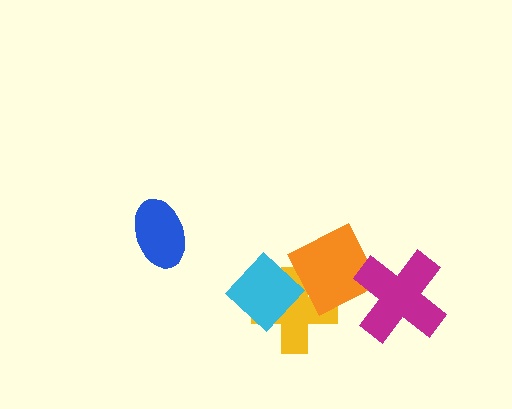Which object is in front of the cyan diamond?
The orange diamond is in front of the cyan diamond.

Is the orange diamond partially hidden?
Yes, it is partially covered by another shape.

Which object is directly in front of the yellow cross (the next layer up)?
The cyan diamond is directly in front of the yellow cross.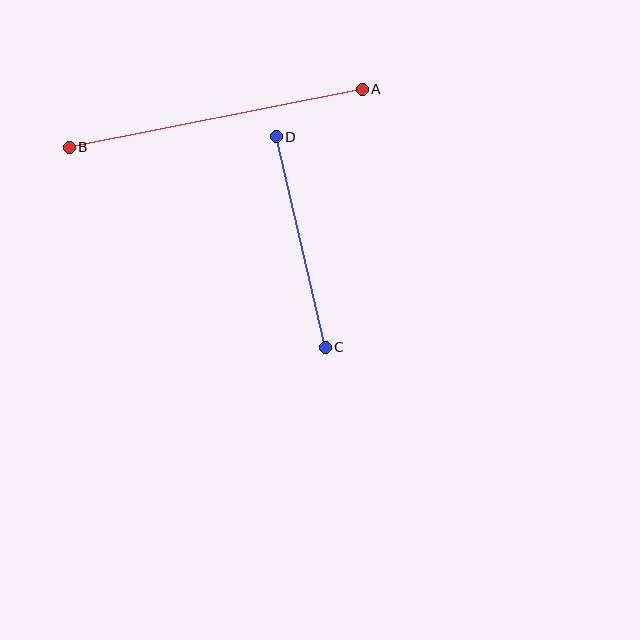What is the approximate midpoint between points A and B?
The midpoint is at approximately (216, 118) pixels.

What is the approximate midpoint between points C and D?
The midpoint is at approximately (301, 242) pixels.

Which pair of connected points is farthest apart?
Points A and B are farthest apart.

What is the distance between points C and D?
The distance is approximately 216 pixels.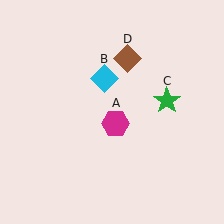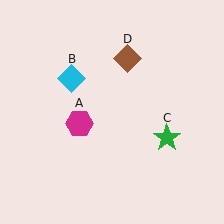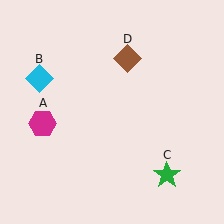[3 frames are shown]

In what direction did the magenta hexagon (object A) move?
The magenta hexagon (object A) moved left.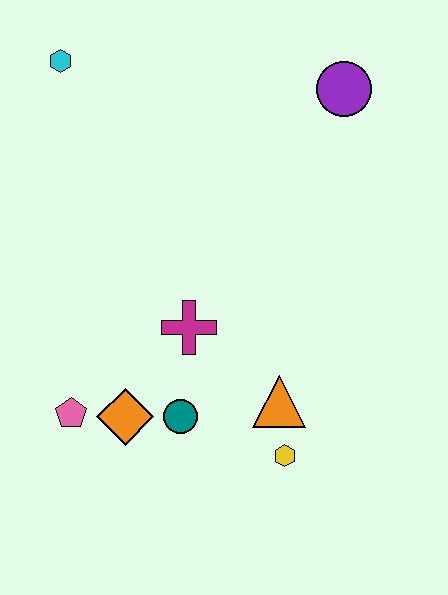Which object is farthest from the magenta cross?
The cyan hexagon is farthest from the magenta cross.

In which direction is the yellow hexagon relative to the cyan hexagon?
The yellow hexagon is below the cyan hexagon.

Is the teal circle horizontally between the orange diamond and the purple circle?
Yes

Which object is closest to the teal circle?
The orange diamond is closest to the teal circle.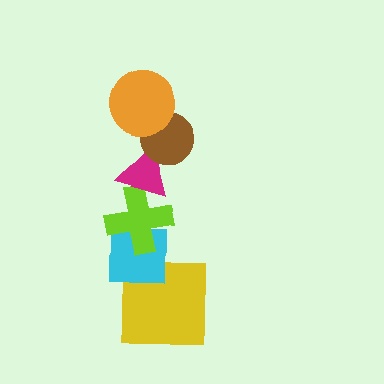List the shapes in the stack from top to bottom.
From top to bottom: the orange circle, the brown circle, the magenta triangle, the lime cross, the cyan square, the yellow square.